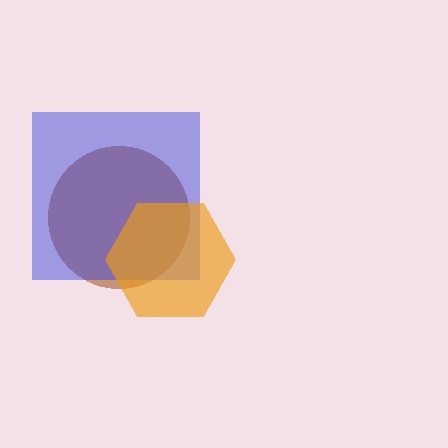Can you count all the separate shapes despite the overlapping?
Yes, there are 3 separate shapes.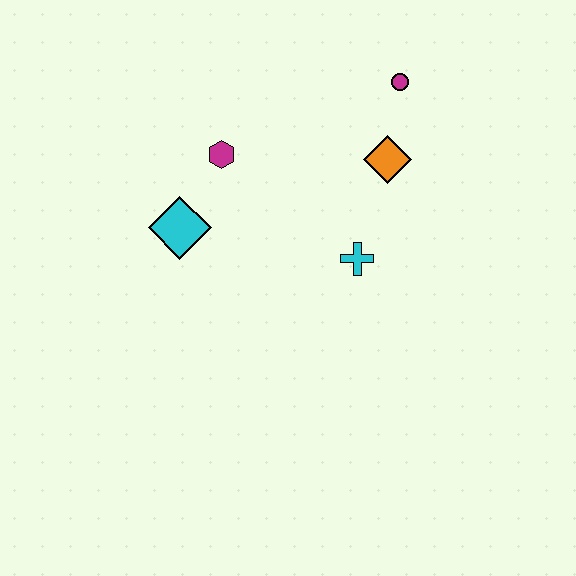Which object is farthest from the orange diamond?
The cyan diamond is farthest from the orange diamond.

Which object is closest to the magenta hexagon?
The cyan diamond is closest to the magenta hexagon.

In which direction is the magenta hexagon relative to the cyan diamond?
The magenta hexagon is above the cyan diamond.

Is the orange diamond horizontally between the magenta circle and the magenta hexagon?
Yes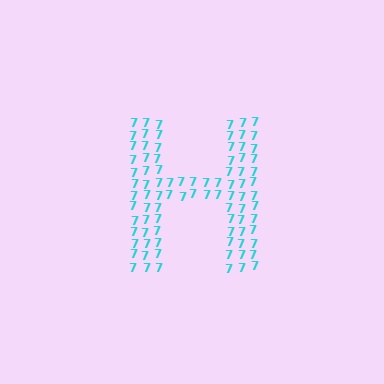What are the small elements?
The small elements are digit 7's.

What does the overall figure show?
The overall figure shows the letter H.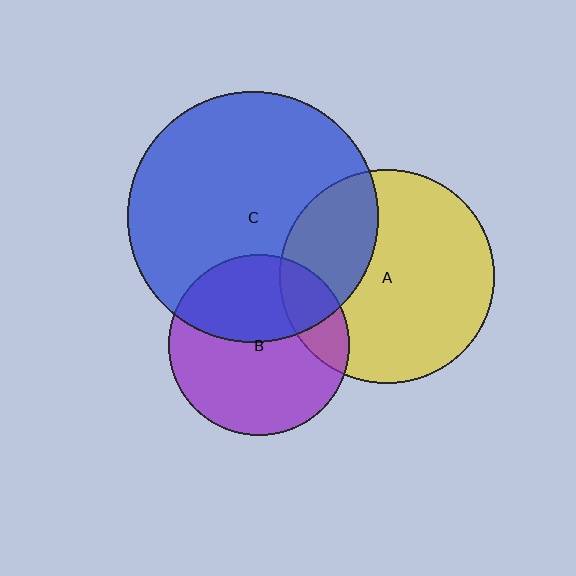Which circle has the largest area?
Circle C (blue).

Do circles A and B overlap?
Yes.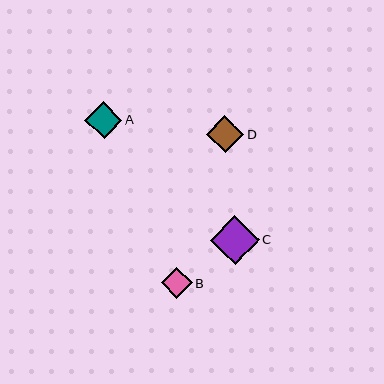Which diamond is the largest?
Diamond C is the largest with a size of approximately 49 pixels.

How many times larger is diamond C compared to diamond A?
Diamond C is approximately 1.3 times the size of diamond A.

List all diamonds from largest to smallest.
From largest to smallest: C, D, A, B.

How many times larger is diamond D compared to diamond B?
Diamond D is approximately 1.2 times the size of diamond B.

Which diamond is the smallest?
Diamond B is the smallest with a size of approximately 31 pixels.